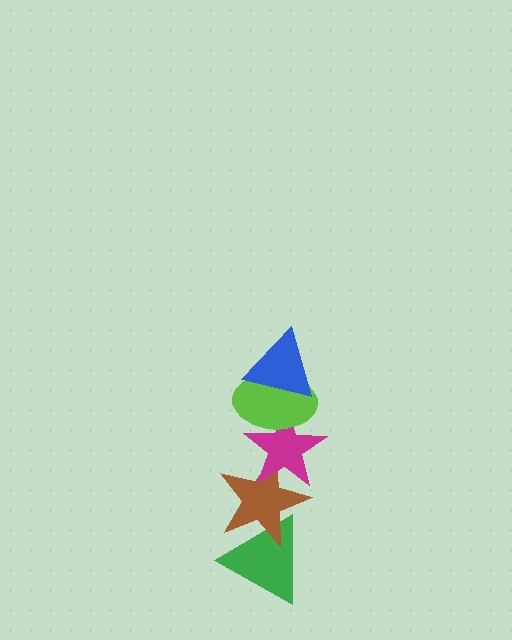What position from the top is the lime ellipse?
The lime ellipse is 2nd from the top.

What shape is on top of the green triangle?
The brown star is on top of the green triangle.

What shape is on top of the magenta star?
The lime ellipse is on top of the magenta star.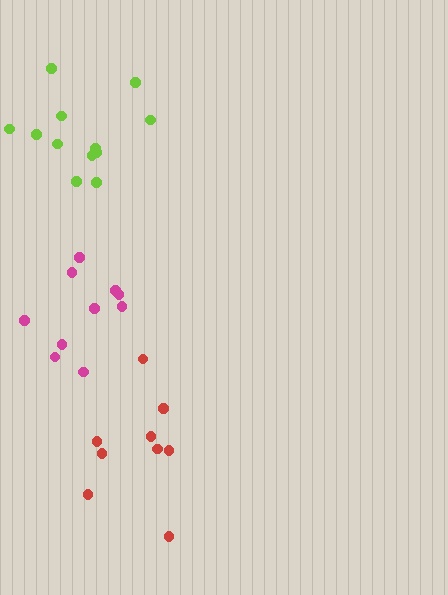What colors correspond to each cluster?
The clusters are colored: red, lime, magenta.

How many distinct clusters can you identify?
There are 3 distinct clusters.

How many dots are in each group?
Group 1: 9 dots, Group 2: 12 dots, Group 3: 10 dots (31 total).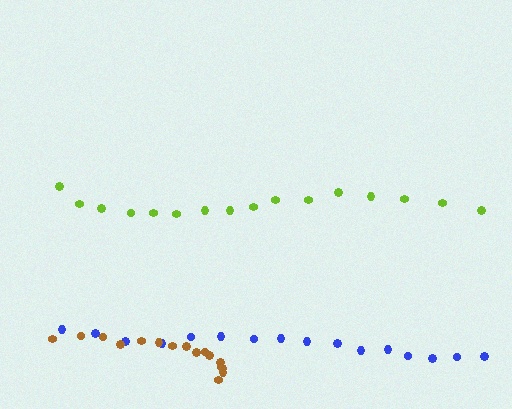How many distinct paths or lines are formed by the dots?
There are 3 distinct paths.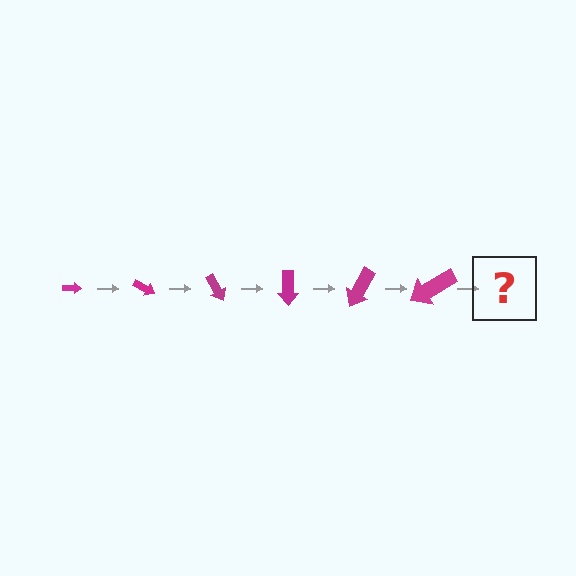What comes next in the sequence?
The next element should be an arrow, larger than the previous one and rotated 180 degrees from the start.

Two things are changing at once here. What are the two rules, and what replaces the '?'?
The two rules are that the arrow grows larger each step and it rotates 30 degrees each step. The '?' should be an arrow, larger than the previous one and rotated 180 degrees from the start.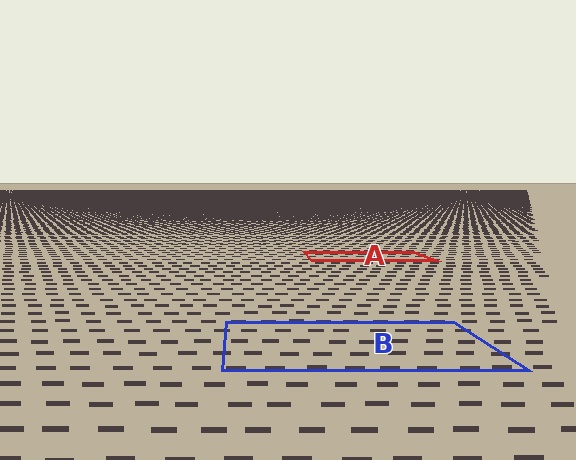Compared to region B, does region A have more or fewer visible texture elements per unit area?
Region A has more texture elements per unit area — they are packed more densely because it is farther away.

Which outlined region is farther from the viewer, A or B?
Region A is farther from the viewer — the texture elements inside it appear smaller and more densely packed.